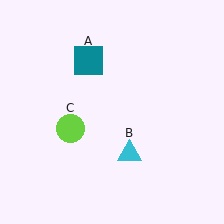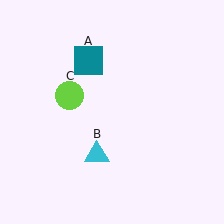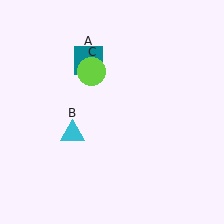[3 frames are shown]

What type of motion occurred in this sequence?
The cyan triangle (object B), lime circle (object C) rotated clockwise around the center of the scene.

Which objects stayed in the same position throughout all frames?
Teal square (object A) remained stationary.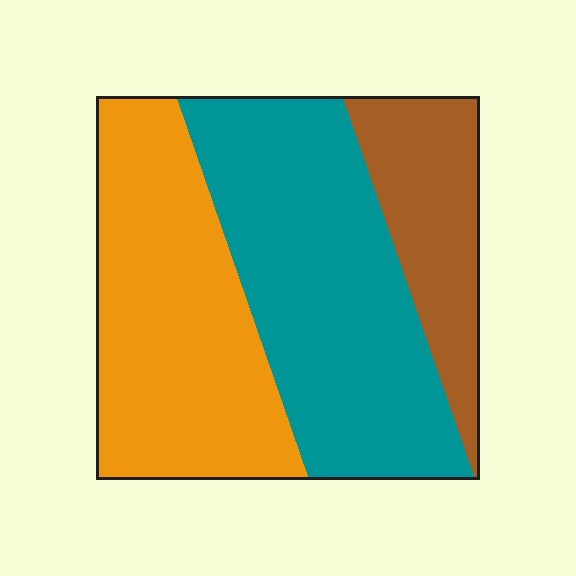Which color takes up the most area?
Teal, at roughly 45%.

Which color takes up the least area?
Brown, at roughly 20%.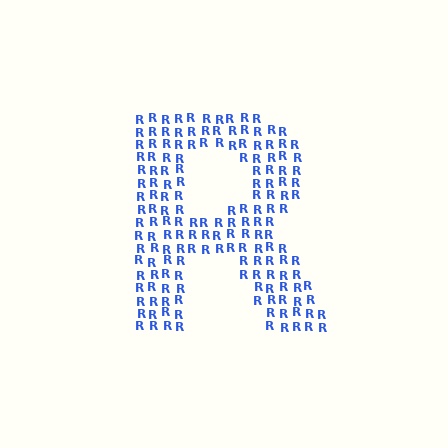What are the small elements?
The small elements are letter R's.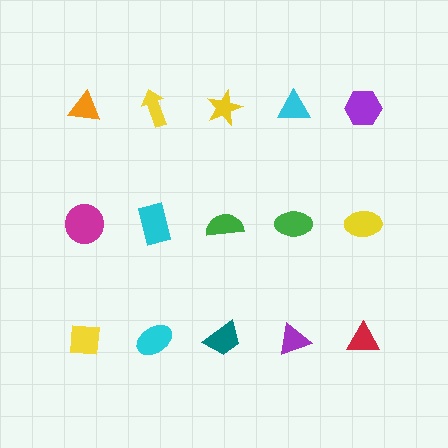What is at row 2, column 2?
A cyan rectangle.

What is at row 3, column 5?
A red triangle.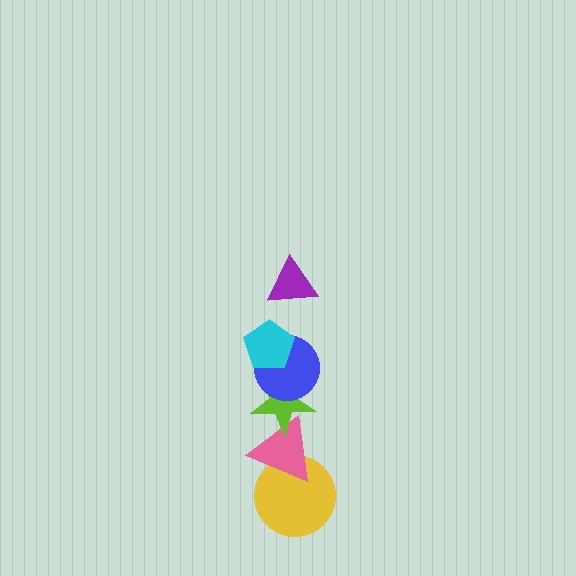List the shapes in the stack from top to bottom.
From top to bottom: the purple triangle, the cyan pentagon, the blue circle, the lime star, the pink triangle, the yellow circle.